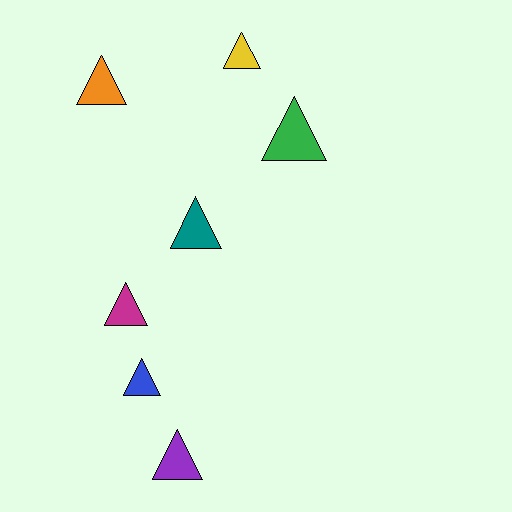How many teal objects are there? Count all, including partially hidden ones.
There is 1 teal object.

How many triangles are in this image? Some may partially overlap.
There are 7 triangles.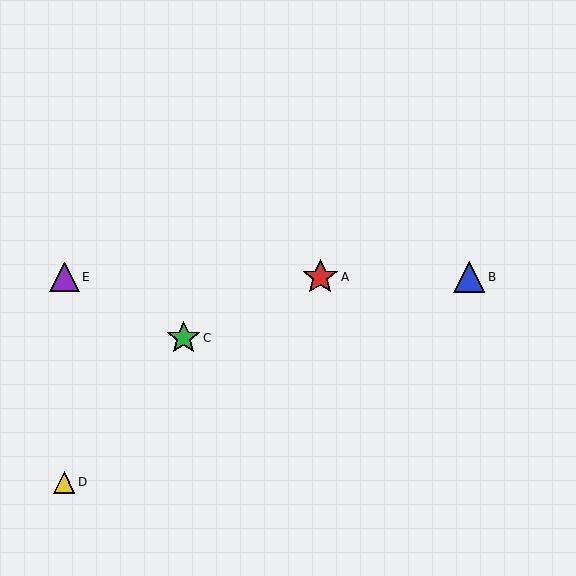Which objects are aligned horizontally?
Objects A, B, E are aligned horizontally.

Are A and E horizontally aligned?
Yes, both are at y≈277.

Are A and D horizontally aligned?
No, A is at y≈277 and D is at y≈482.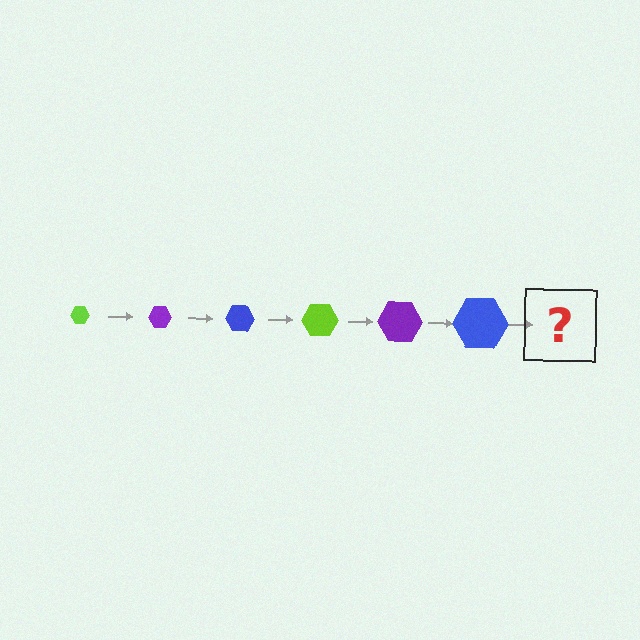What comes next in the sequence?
The next element should be a lime hexagon, larger than the previous one.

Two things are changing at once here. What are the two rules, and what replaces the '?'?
The two rules are that the hexagon grows larger each step and the color cycles through lime, purple, and blue. The '?' should be a lime hexagon, larger than the previous one.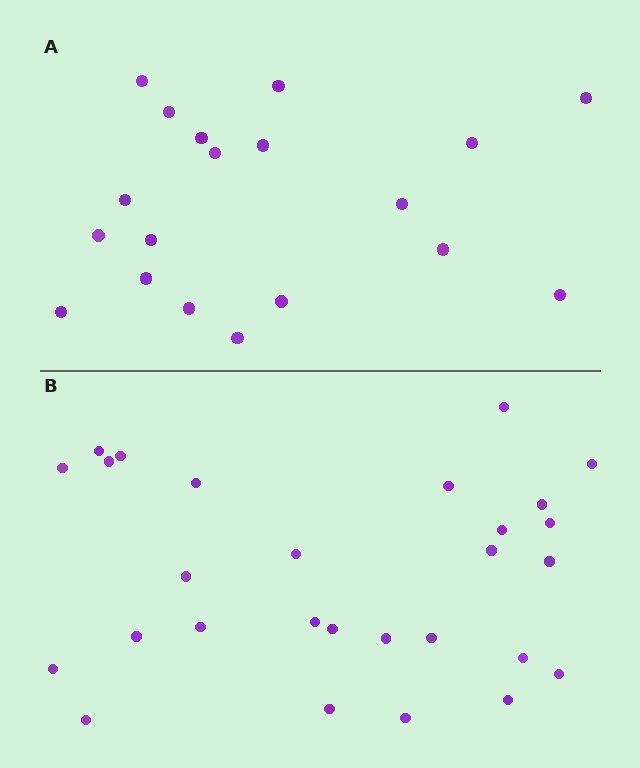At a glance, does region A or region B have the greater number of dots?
Region B (the bottom region) has more dots.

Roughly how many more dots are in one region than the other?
Region B has roughly 8 or so more dots than region A.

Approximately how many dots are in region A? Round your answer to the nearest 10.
About 20 dots. (The exact count is 19, which rounds to 20.)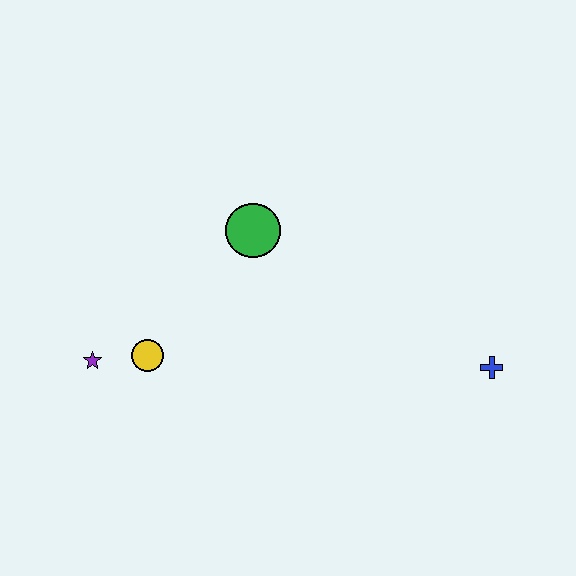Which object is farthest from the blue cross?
The purple star is farthest from the blue cross.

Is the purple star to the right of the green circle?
No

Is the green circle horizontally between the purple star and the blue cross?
Yes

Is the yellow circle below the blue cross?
No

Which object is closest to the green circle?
The yellow circle is closest to the green circle.